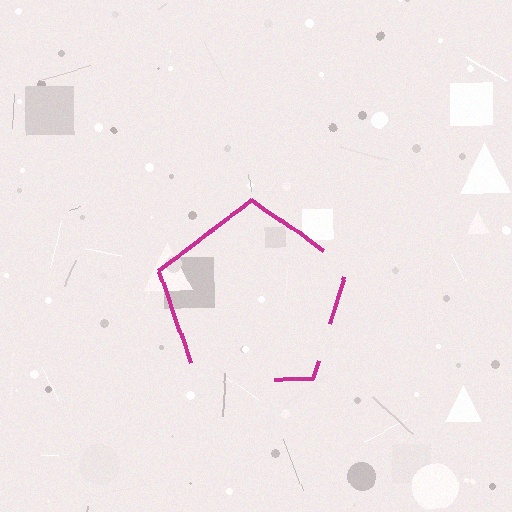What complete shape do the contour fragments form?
The contour fragments form a pentagon.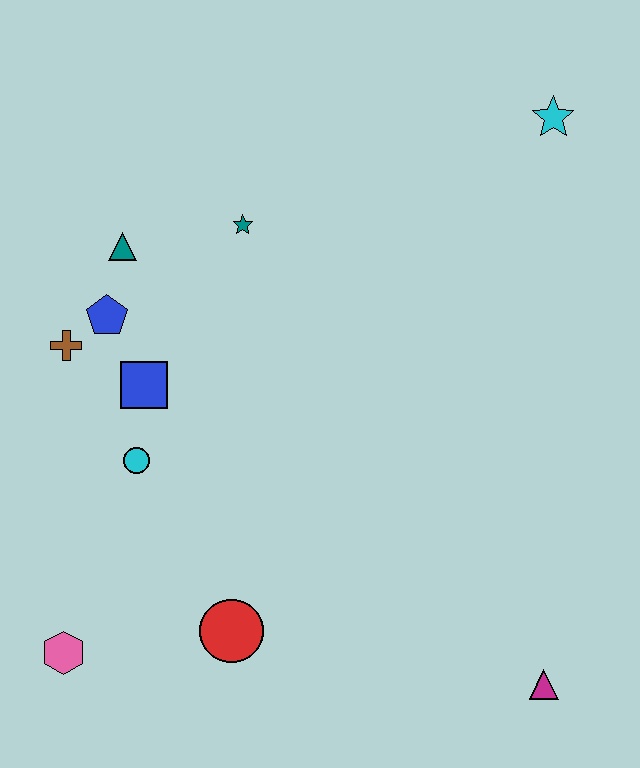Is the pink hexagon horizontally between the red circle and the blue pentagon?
No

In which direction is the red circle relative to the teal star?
The red circle is below the teal star.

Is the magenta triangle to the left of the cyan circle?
No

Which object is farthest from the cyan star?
The pink hexagon is farthest from the cyan star.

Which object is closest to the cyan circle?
The blue square is closest to the cyan circle.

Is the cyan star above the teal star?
Yes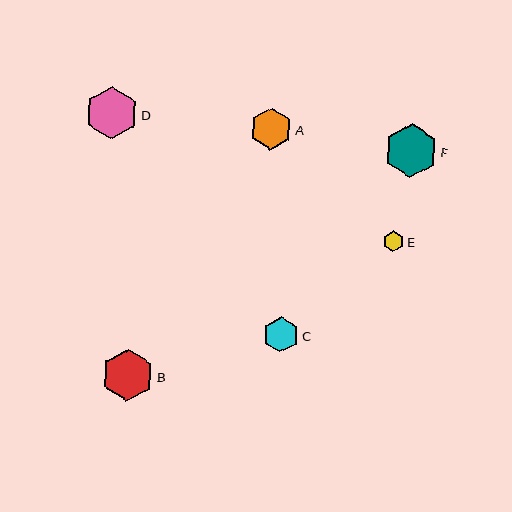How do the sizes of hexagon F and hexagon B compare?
Hexagon F and hexagon B are approximately the same size.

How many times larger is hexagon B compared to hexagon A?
Hexagon B is approximately 1.2 times the size of hexagon A.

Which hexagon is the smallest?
Hexagon E is the smallest with a size of approximately 21 pixels.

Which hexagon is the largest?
Hexagon F is the largest with a size of approximately 54 pixels.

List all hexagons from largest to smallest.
From largest to smallest: F, D, B, A, C, E.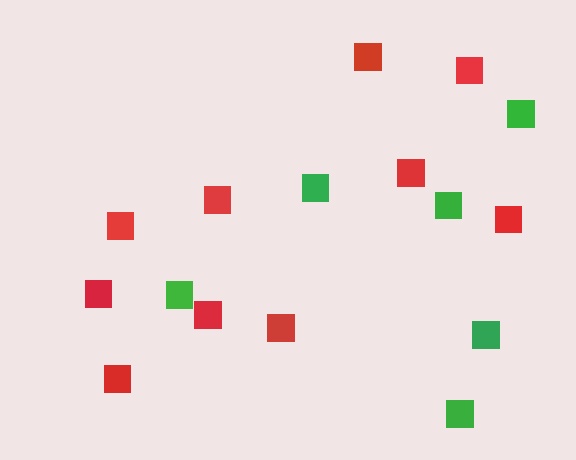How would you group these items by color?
There are 2 groups: one group of green squares (6) and one group of red squares (10).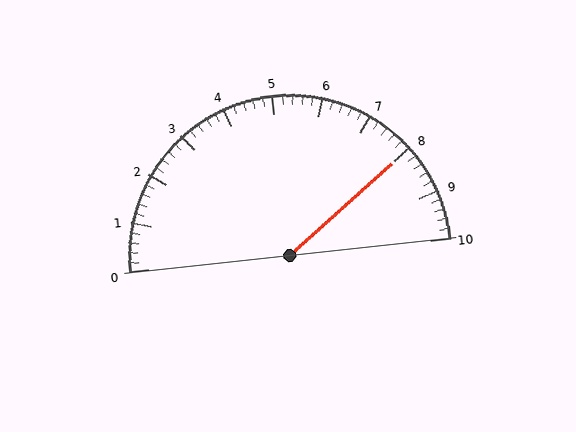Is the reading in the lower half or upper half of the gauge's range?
The reading is in the upper half of the range (0 to 10).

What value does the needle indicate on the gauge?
The needle indicates approximately 8.0.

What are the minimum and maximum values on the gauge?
The gauge ranges from 0 to 10.